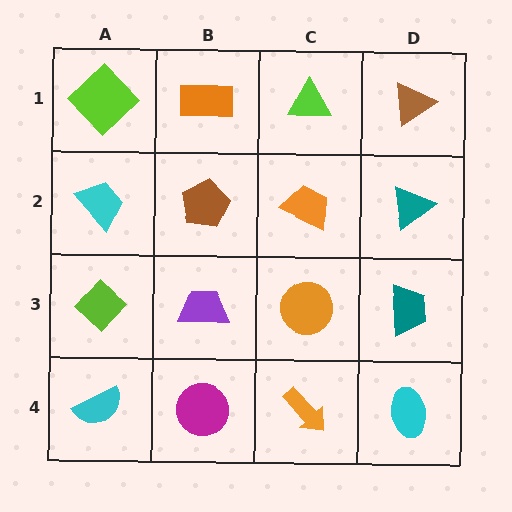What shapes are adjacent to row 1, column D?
A teal triangle (row 2, column D), a lime triangle (row 1, column C).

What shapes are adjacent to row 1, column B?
A brown pentagon (row 2, column B), a lime diamond (row 1, column A), a lime triangle (row 1, column C).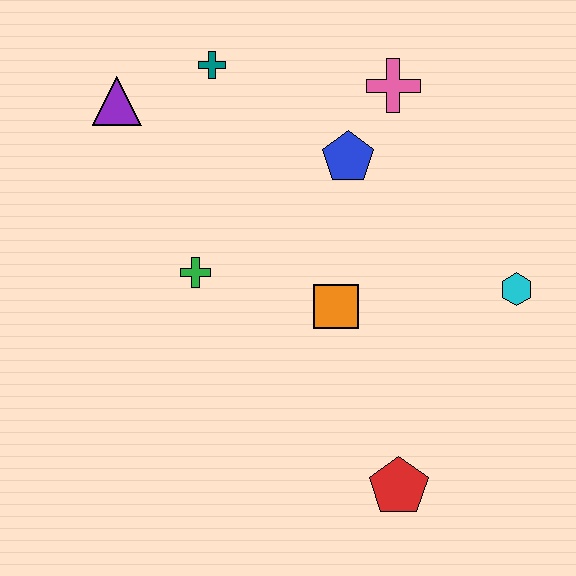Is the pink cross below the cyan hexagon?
No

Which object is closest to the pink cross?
The blue pentagon is closest to the pink cross.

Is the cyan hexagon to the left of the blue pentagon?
No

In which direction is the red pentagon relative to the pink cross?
The red pentagon is below the pink cross.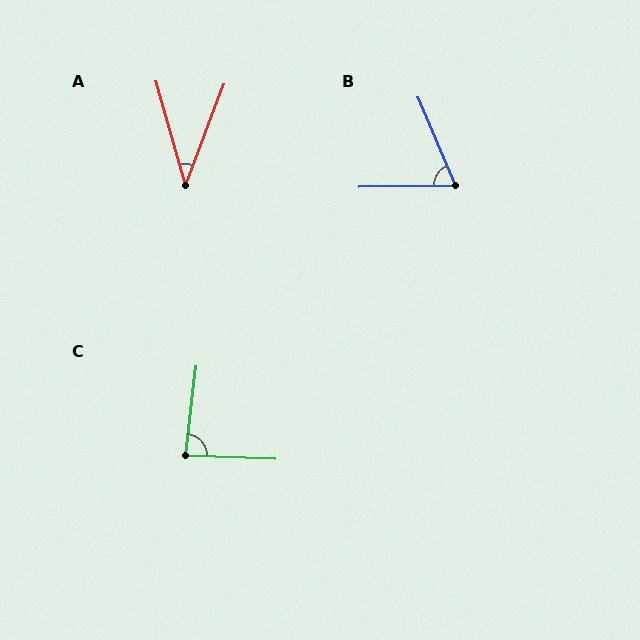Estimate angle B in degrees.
Approximately 68 degrees.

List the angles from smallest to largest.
A (36°), B (68°), C (86°).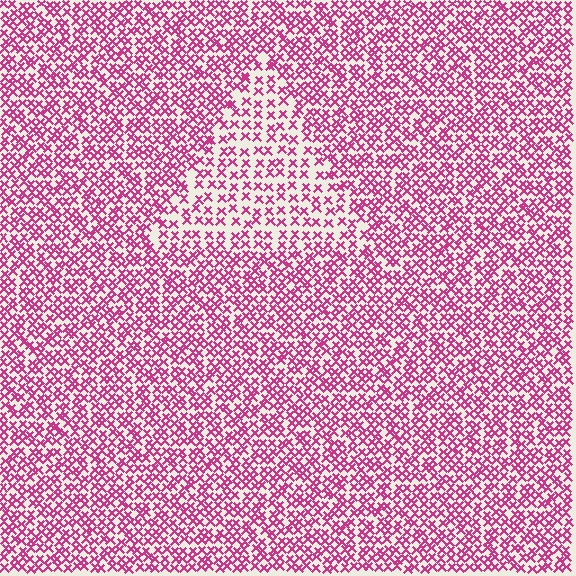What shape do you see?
I see a triangle.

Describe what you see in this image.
The image contains small magenta elements arranged at two different densities. A triangle-shaped region is visible where the elements are less densely packed than the surrounding area.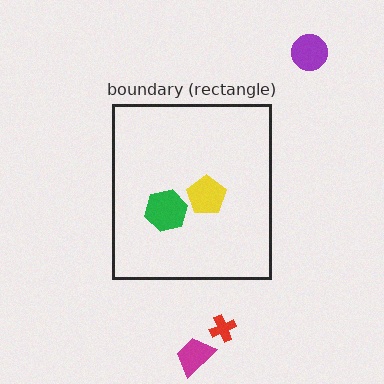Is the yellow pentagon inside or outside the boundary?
Inside.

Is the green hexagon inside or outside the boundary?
Inside.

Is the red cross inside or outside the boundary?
Outside.